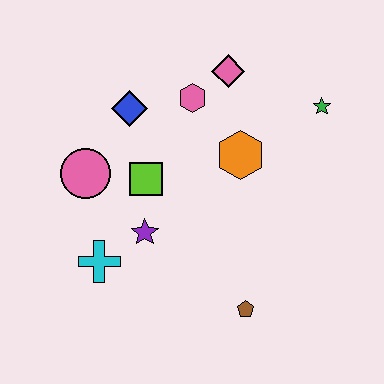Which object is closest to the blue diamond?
The pink hexagon is closest to the blue diamond.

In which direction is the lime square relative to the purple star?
The lime square is above the purple star.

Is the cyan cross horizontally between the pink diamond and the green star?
No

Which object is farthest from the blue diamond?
The brown pentagon is farthest from the blue diamond.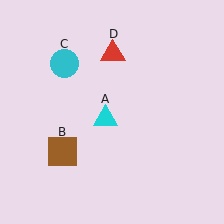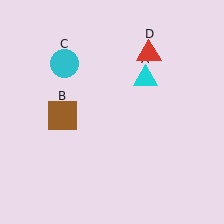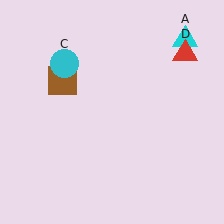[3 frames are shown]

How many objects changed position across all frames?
3 objects changed position: cyan triangle (object A), brown square (object B), red triangle (object D).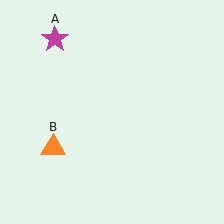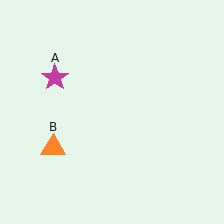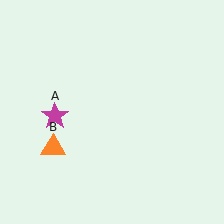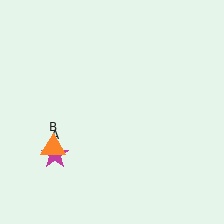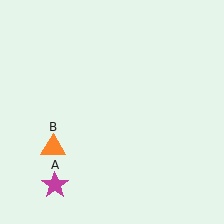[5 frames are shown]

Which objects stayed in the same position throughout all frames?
Orange triangle (object B) remained stationary.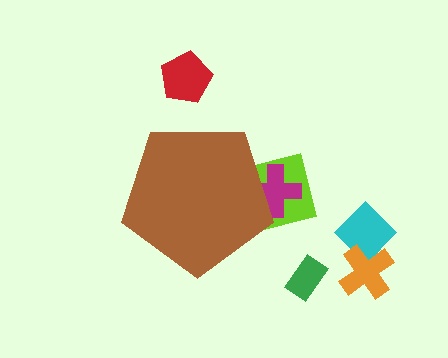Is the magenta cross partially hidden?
Yes, the magenta cross is partially hidden behind the brown pentagon.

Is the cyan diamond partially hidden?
No, the cyan diamond is fully visible.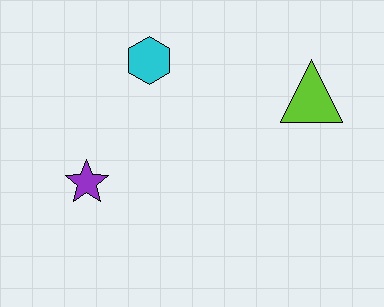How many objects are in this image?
There are 3 objects.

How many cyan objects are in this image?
There is 1 cyan object.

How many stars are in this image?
There is 1 star.